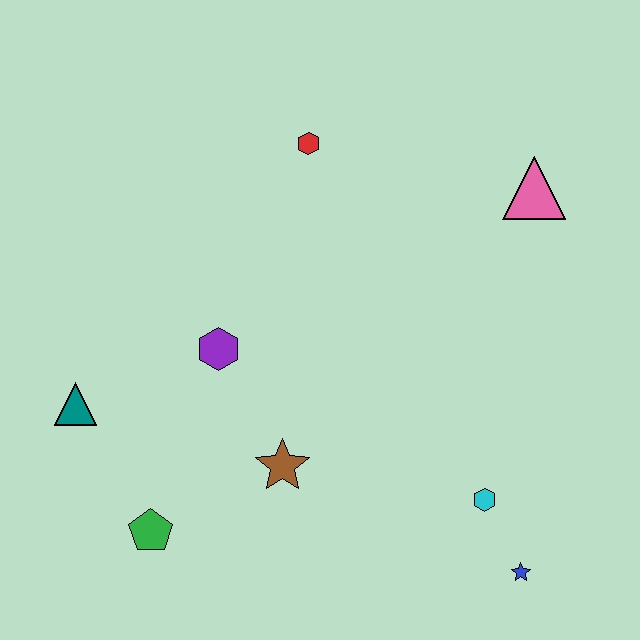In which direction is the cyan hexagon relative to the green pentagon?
The cyan hexagon is to the right of the green pentagon.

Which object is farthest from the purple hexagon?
The blue star is farthest from the purple hexagon.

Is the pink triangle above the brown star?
Yes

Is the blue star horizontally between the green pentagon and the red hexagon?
No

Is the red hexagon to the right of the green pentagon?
Yes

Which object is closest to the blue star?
The cyan hexagon is closest to the blue star.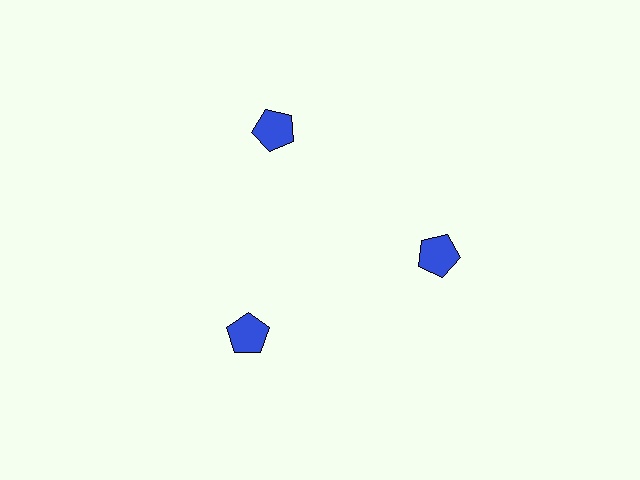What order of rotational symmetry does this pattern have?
This pattern has 3-fold rotational symmetry.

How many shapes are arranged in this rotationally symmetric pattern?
There are 3 shapes, arranged in 3 groups of 1.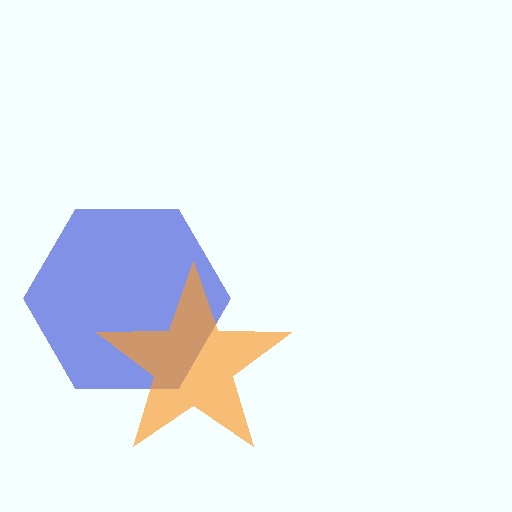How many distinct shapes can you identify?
There are 2 distinct shapes: a blue hexagon, an orange star.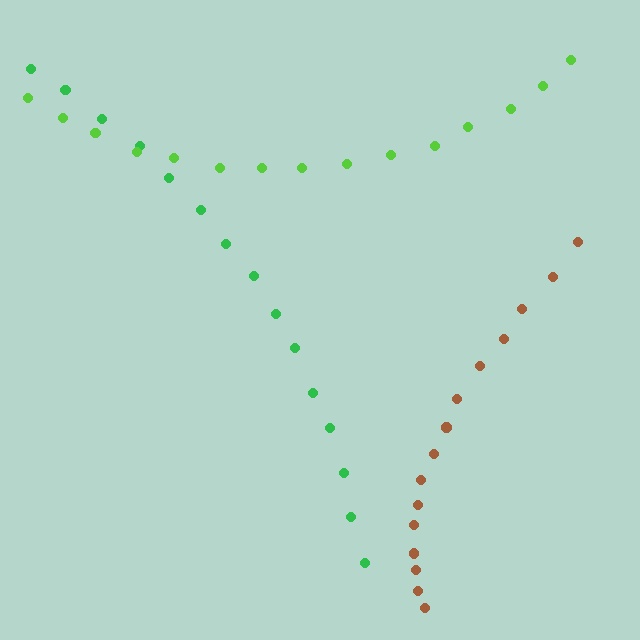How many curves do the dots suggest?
There are 3 distinct paths.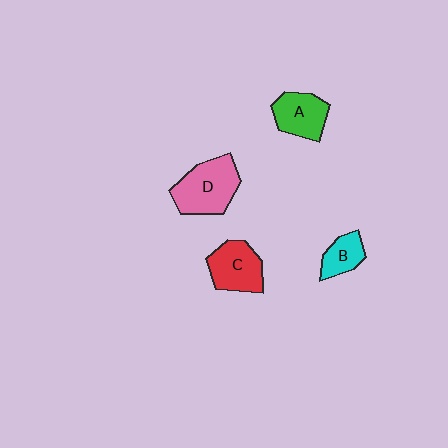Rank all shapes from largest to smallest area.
From largest to smallest: D (pink), C (red), A (green), B (cyan).